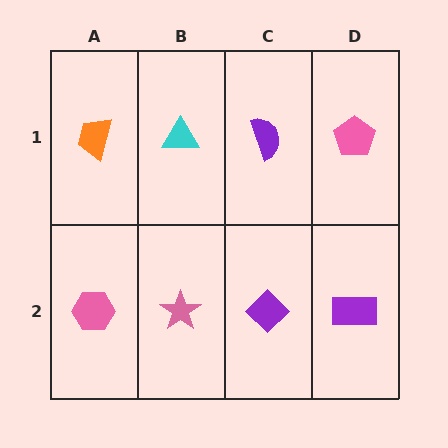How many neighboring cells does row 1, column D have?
2.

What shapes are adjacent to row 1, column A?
A pink hexagon (row 2, column A), a cyan triangle (row 1, column B).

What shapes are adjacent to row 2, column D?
A pink pentagon (row 1, column D), a purple diamond (row 2, column C).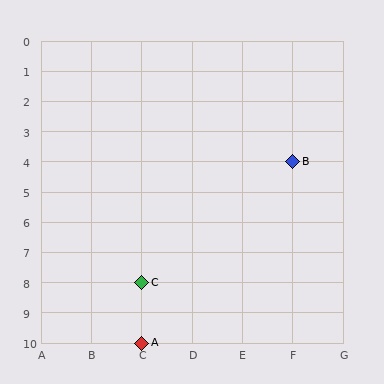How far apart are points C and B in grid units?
Points C and B are 3 columns and 4 rows apart (about 5.0 grid units diagonally).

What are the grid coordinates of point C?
Point C is at grid coordinates (C, 8).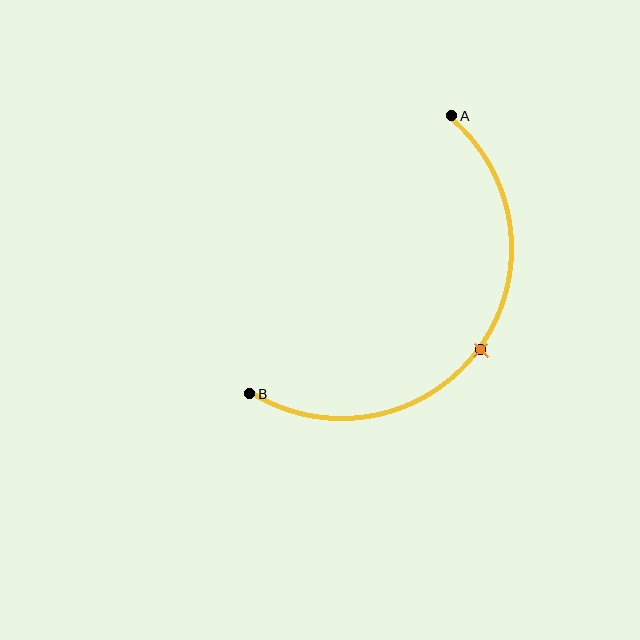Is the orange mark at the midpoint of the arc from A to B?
Yes. The orange mark lies on the arc at equal arc-length from both A and B — it is the arc midpoint.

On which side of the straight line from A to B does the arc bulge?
The arc bulges below and to the right of the straight line connecting A and B.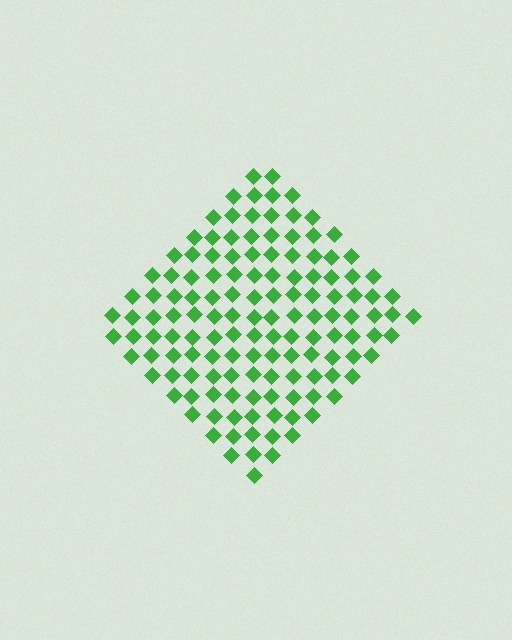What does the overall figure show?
The overall figure shows a diamond.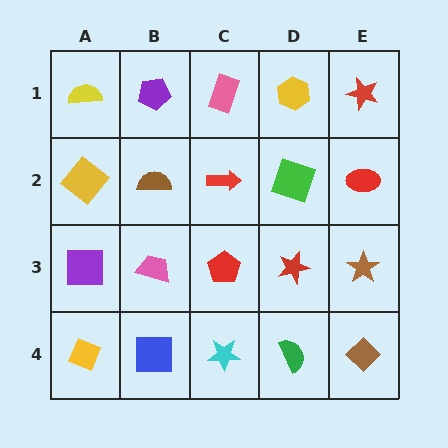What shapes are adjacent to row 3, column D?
A green square (row 2, column D), a green semicircle (row 4, column D), a red pentagon (row 3, column C), a brown star (row 3, column E).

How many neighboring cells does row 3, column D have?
4.